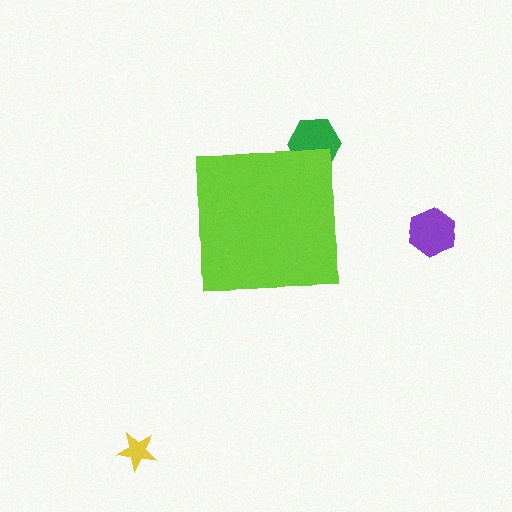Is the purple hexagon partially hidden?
No, the purple hexagon is fully visible.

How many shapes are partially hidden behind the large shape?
1 shape is partially hidden.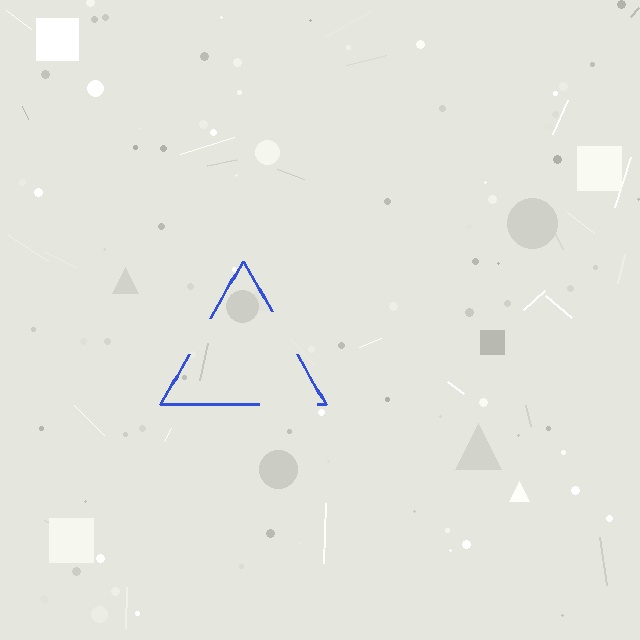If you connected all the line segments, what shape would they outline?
They would outline a triangle.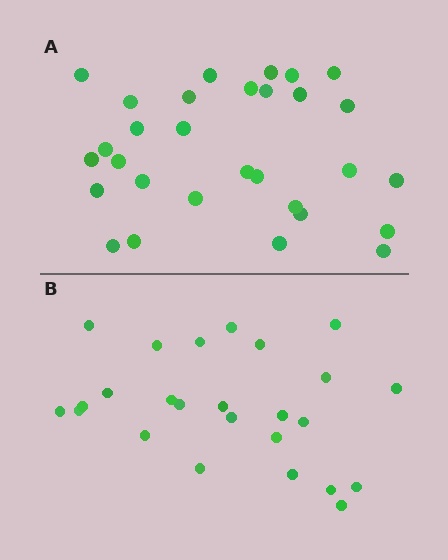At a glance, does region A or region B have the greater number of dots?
Region A (the top region) has more dots.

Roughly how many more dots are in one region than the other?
Region A has about 5 more dots than region B.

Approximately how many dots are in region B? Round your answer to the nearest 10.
About 20 dots. (The exact count is 25, which rounds to 20.)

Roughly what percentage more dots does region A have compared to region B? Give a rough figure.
About 20% more.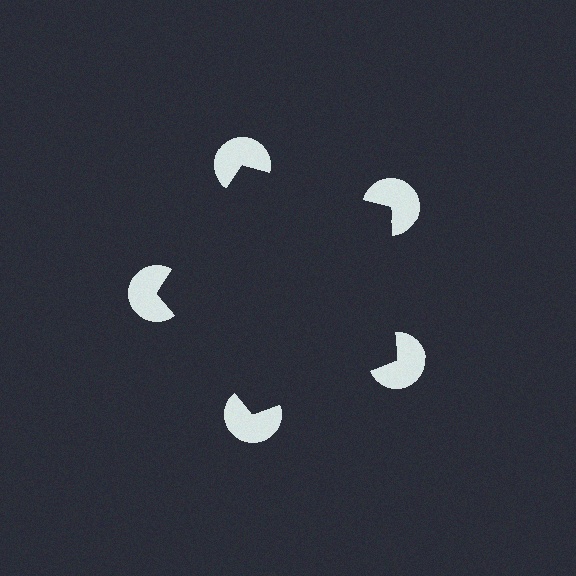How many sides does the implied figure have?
5 sides.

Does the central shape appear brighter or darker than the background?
It typically appears slightly darker than the background, even though no actual brightness change is drawn.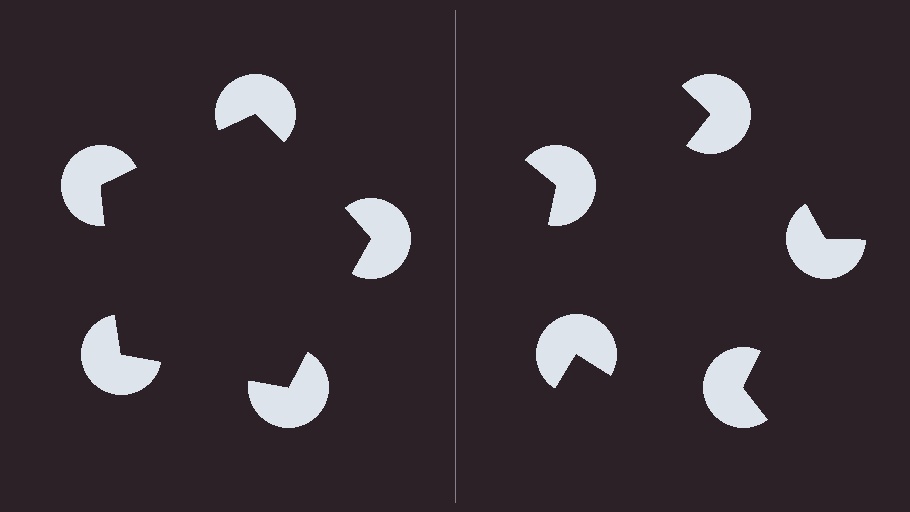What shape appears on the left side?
An illusory pentagon.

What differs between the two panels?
The pac-man discs are positioned identically on both sides; only the wedge orientations differ. On the left they align to a pentagon; on the right they are misaligned.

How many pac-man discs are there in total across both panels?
10 — 5 on each side.